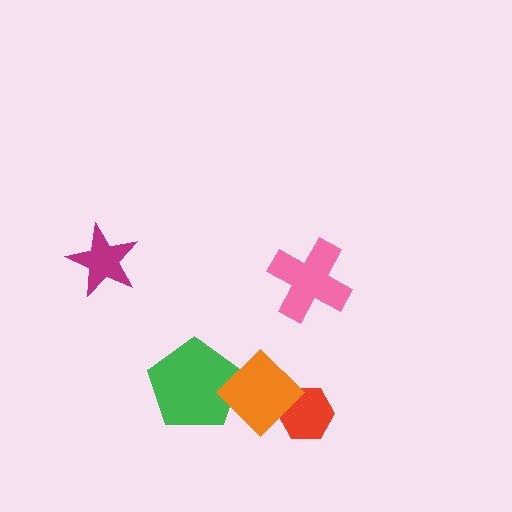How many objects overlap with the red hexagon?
1 object overlaps with the red hexagon.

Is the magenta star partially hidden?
No, no other shape covers it.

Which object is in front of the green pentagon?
The orange diamond is in front of the green pentagon.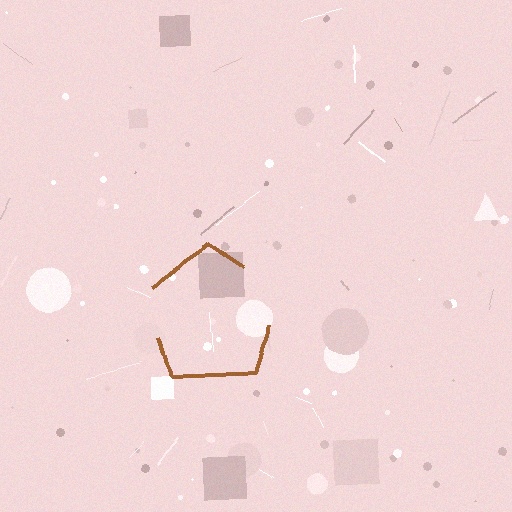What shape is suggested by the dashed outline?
The dashed outline suggests a pentagon.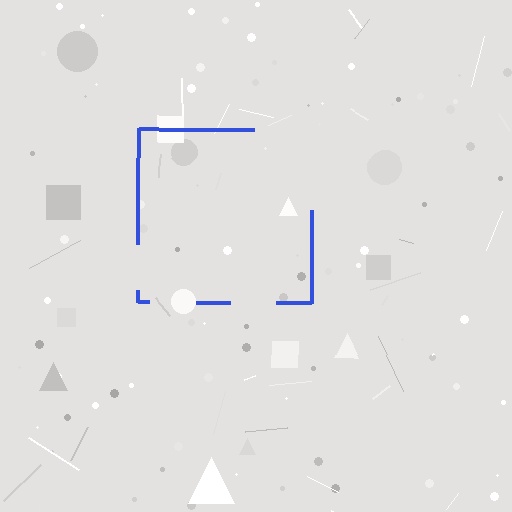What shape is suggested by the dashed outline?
The dashed outline suggests a square.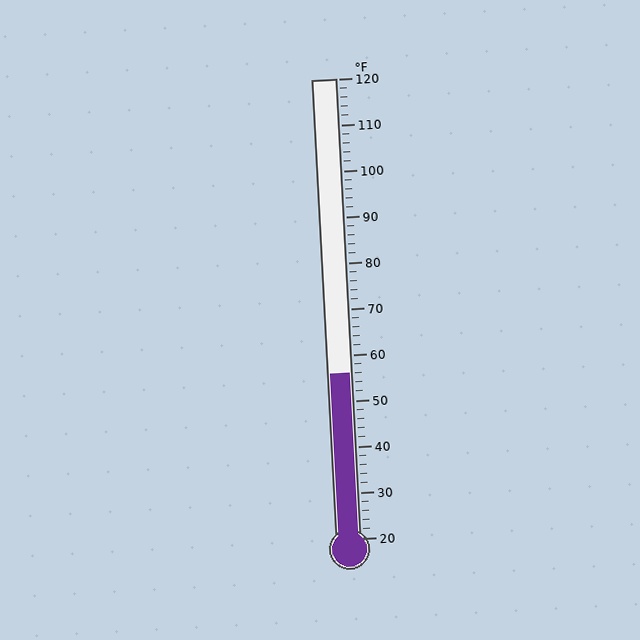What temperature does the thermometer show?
The thermometer shows approximately 56°F.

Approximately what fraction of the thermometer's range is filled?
The thermometer is filled to approximately 35% of its range.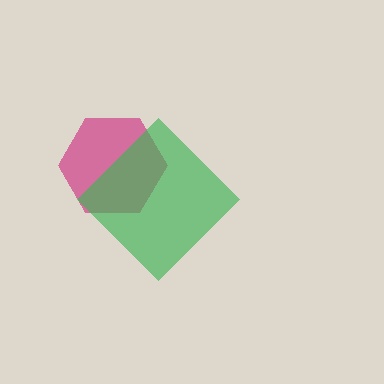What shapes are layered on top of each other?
The layered shapes are: a magenta hexagon, a green diamond.